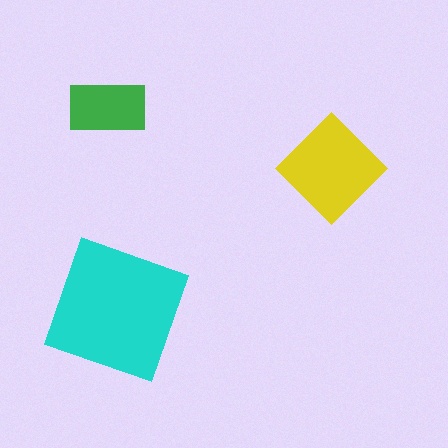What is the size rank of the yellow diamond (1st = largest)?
2nd.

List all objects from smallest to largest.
The green rectangle, the yellow diamond, the cyan square.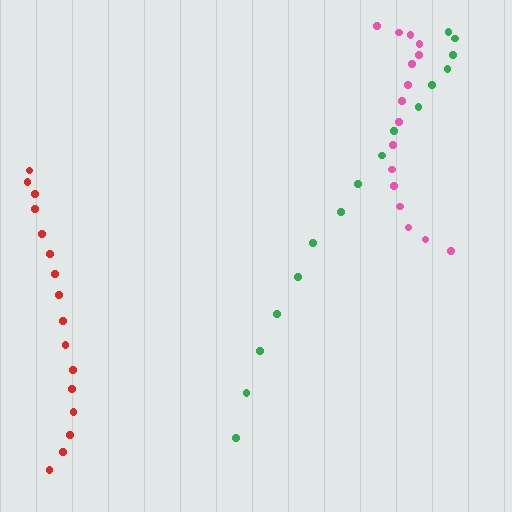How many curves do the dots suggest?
There are 3 distinct paths.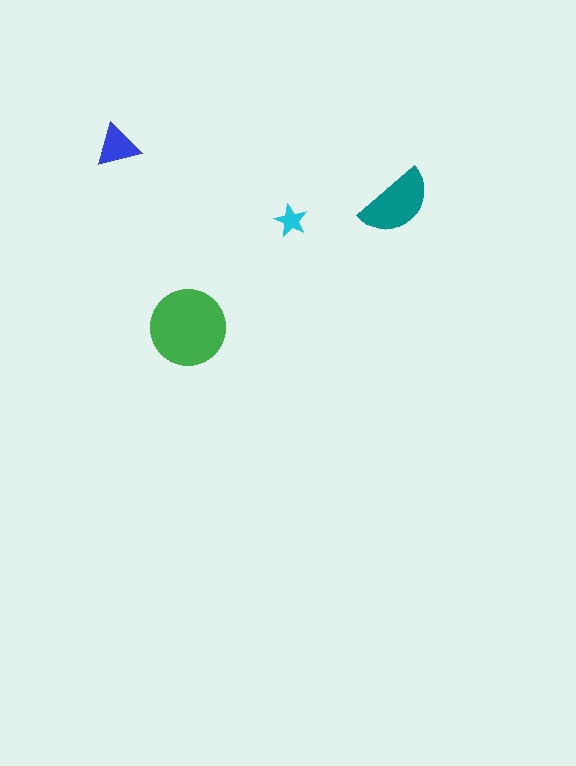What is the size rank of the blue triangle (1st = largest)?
3rd.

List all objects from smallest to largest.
The cyan star, the blue triangle, the teal semicircle, the green circle.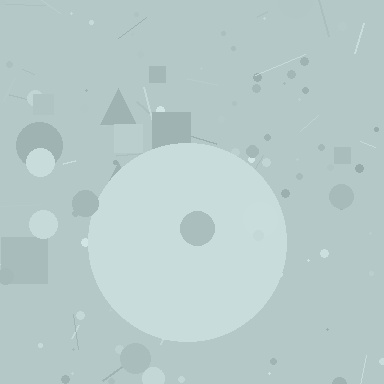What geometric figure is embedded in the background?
A circle is embedded in the background.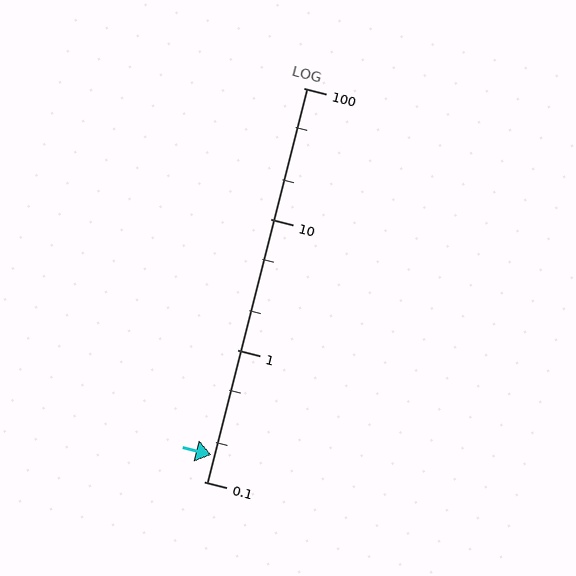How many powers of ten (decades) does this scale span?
The scale spans 3 decades, from 0.1 to 100.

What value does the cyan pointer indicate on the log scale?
The pointer indicates approximately 0.16.